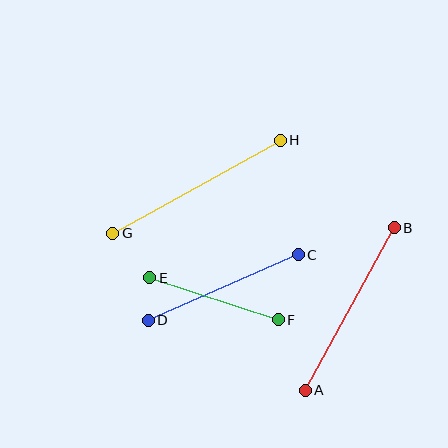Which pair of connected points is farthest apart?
Points G and H are farthest apart.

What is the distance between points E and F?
The distance is approximately 135 pixels.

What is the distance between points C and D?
The distance is approximately 164 pixels.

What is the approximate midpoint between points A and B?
The midpoint is at approximately (350, 309) pixels.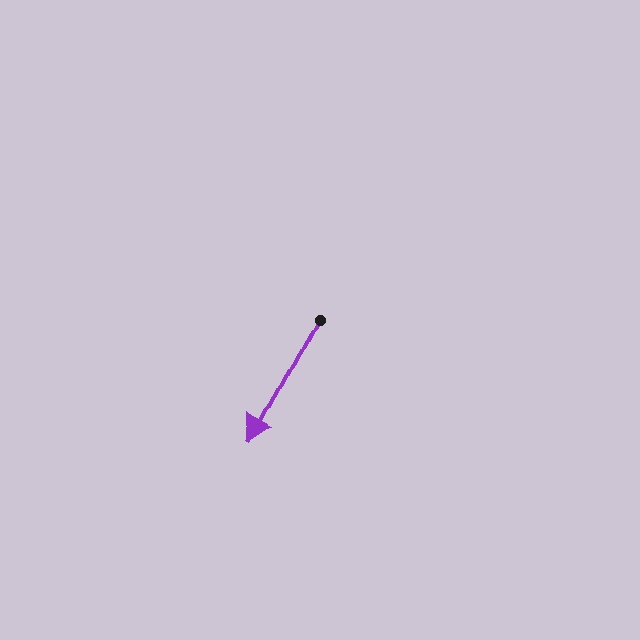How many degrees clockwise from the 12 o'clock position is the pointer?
Approximately 208 degrees.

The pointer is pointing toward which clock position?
Roughly 7 o'clock.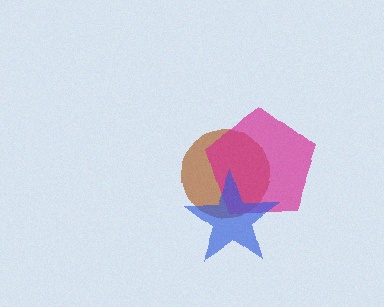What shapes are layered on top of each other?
The layered shapes are: a brown circle, a magenta pentagon, a blue star.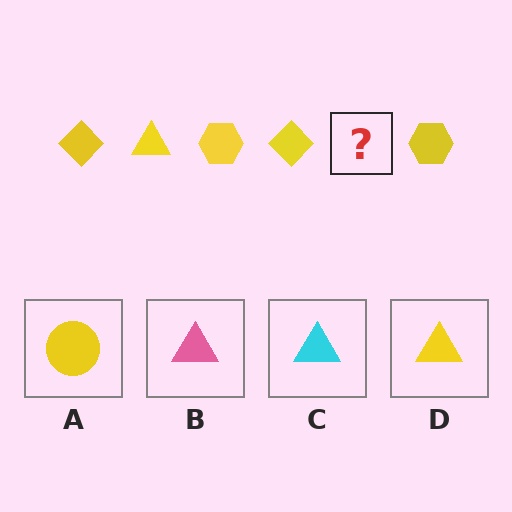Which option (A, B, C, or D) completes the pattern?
D.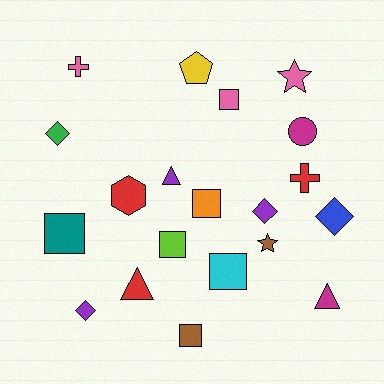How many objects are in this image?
There are 20 objects.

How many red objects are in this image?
There are 3 red objects.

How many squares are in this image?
There are 6 squares.